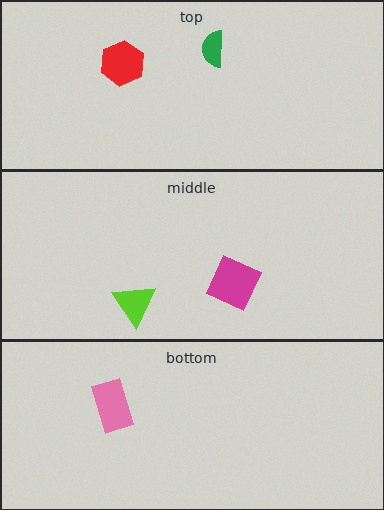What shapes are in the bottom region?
The pink rectangle.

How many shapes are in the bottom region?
1.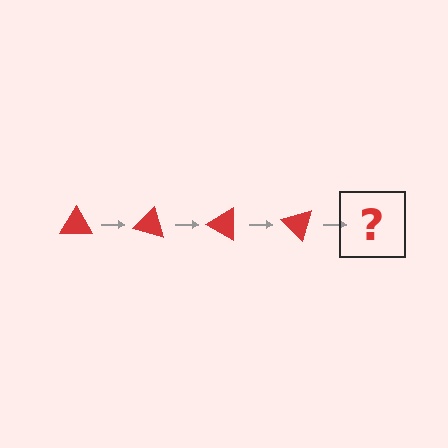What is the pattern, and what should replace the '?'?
The pattern is that the triangle rotates 15 degrees each step. The '?' should be a red triangle rotated 60 degrees.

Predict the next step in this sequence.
The next step is a red triangle rotated 60 degrees.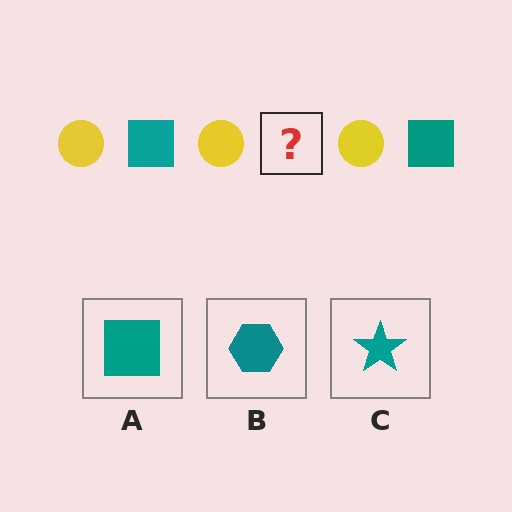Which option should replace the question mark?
Option A.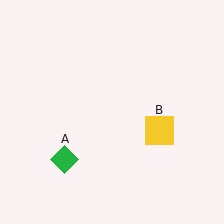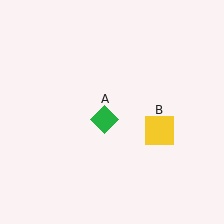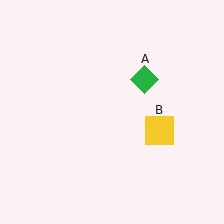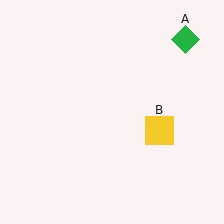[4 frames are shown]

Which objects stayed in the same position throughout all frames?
Yellow square (object B) remained stationary.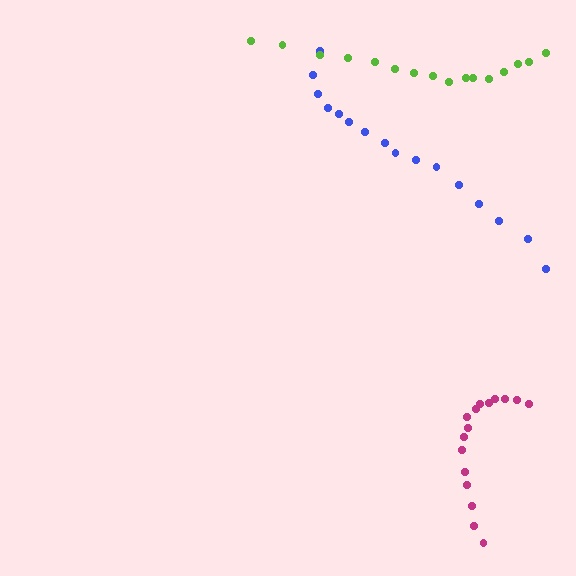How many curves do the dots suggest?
There are 3 distinct paths.